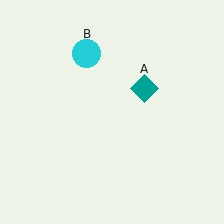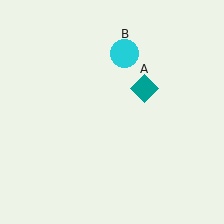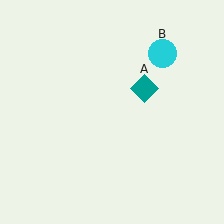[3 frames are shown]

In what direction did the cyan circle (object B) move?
The cyan circle (object B) moved right.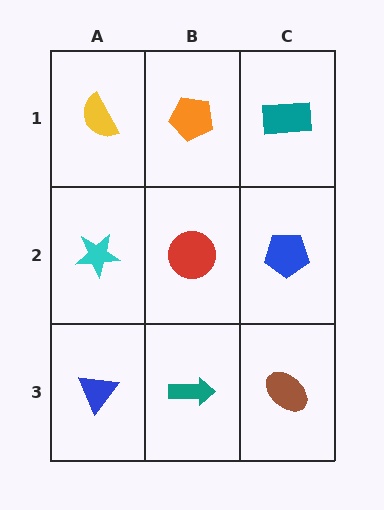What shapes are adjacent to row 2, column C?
A teal rectangle (row 1, column C), a brown ellipse (row 3, column C), a red circle (row 2, column B).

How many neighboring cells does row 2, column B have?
4.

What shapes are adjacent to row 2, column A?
A yellow semicircle (row 1, column A), a blue triangle (row 3, column A), a red circle (row 2, column B).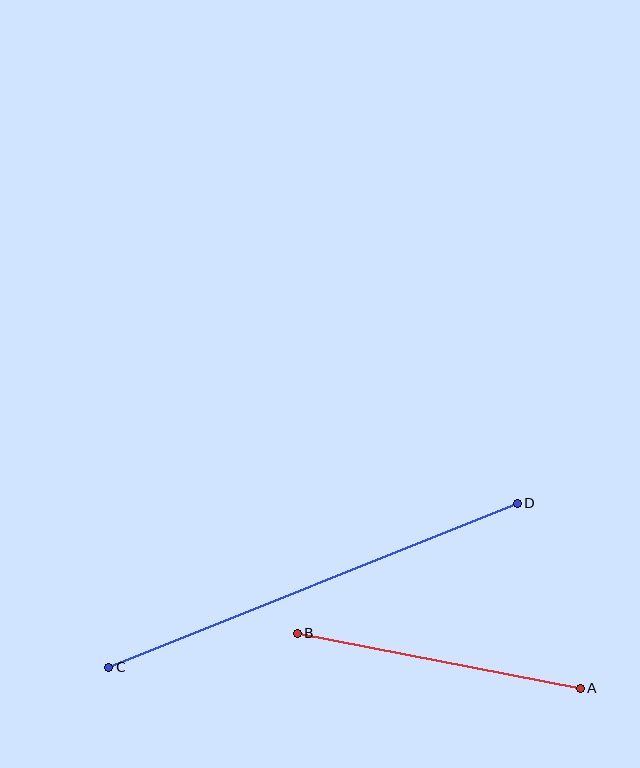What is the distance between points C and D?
The distance is approximately 440 pixels.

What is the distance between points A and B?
The distance is approximately 288 pixels.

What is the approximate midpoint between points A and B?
The midpoint is at approximately (439, 661) pixels.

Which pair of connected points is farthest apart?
Points C and D are farthest apart.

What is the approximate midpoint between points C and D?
The midpoint is at approximately (313, 585) pixels.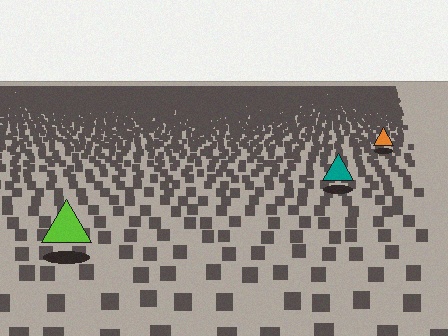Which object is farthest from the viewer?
The orange triangle is farthest from the viewer. It appears smaller and the ground texture around it is denser.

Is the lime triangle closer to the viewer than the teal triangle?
Yes. The lime triangle is closer — you can tell from the texture gradient: the ground texture is coarser near it.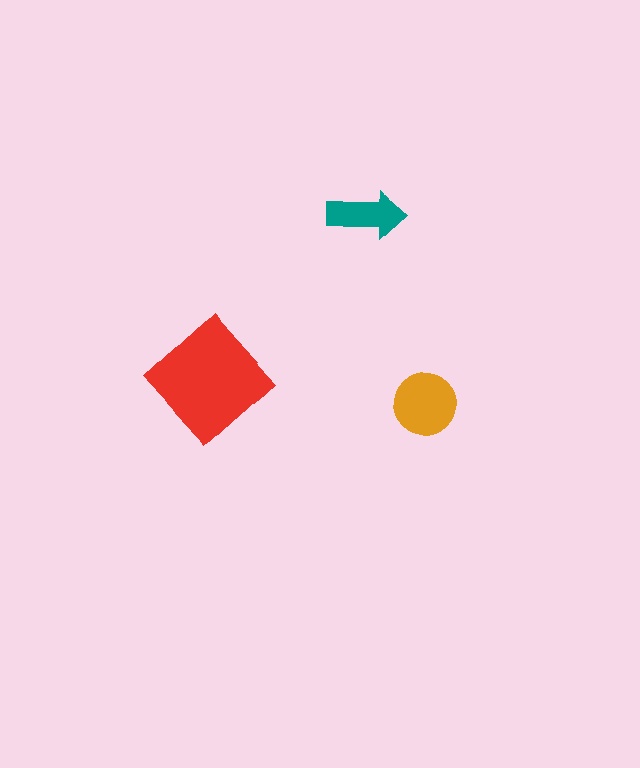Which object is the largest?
The red diamond.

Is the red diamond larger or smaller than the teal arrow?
Larger.